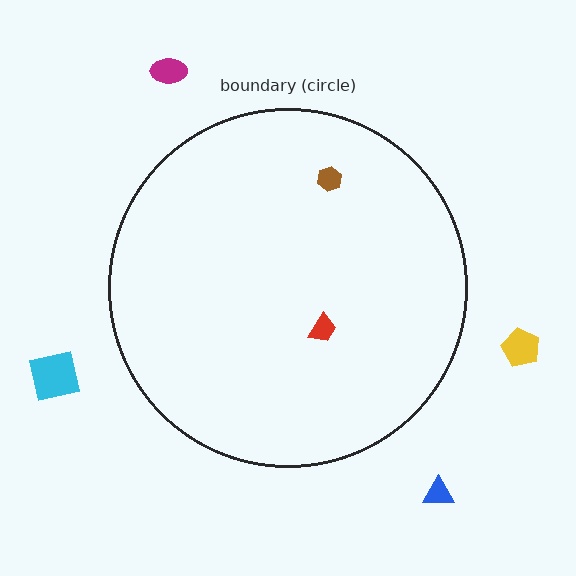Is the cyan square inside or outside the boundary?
Outside.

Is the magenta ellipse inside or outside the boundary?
Outside.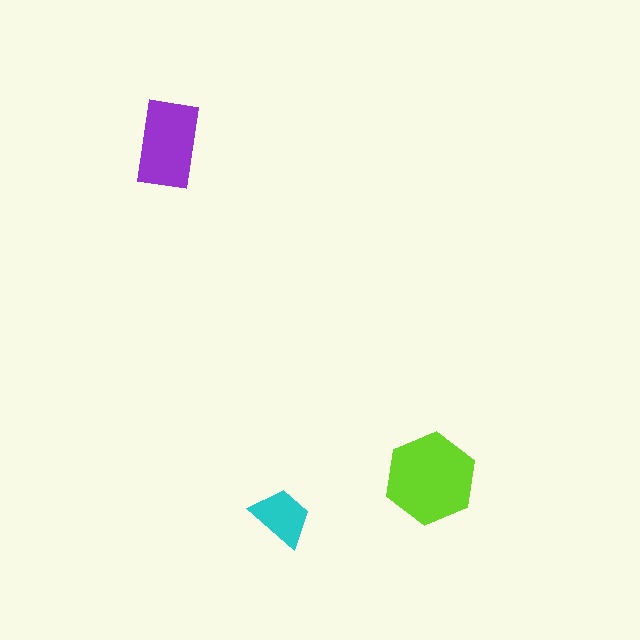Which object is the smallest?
The cyan trapezoid.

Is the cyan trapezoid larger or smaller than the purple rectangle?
Smaller.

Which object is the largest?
The lime hexagon.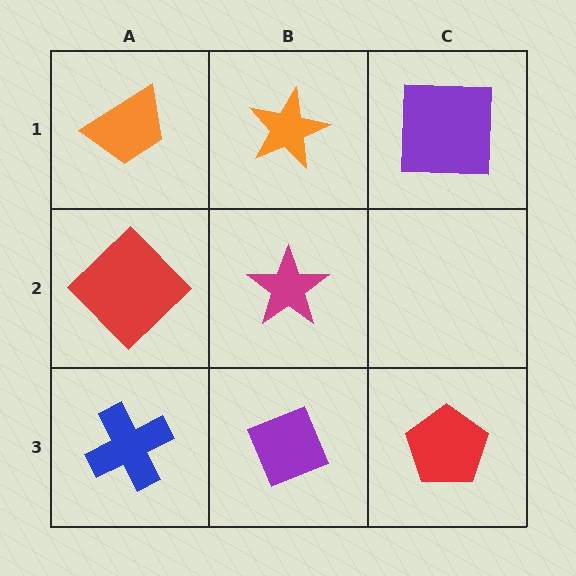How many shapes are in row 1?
3 shapes.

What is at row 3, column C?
A red pentagon.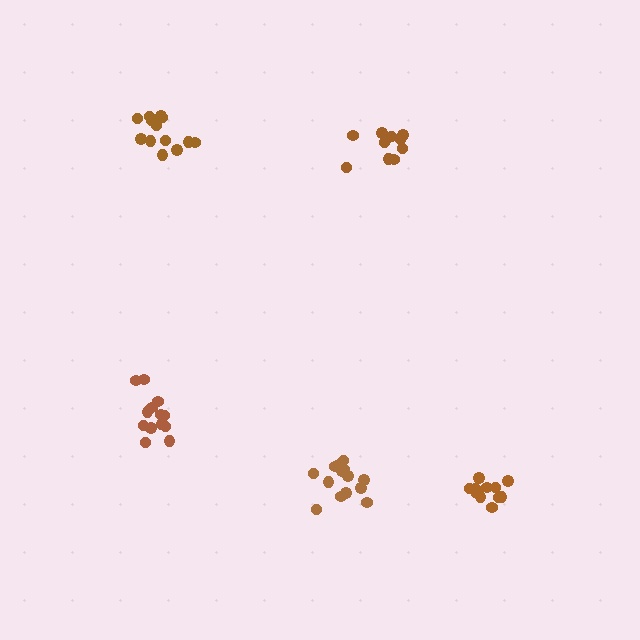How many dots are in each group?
Group 1: 13 dots, Group 2: 14 dots, Group 3: 13 dots, Group 4: 12 dots, Group 5: 12 dots (64 total).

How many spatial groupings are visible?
There are 5 spatial groupings.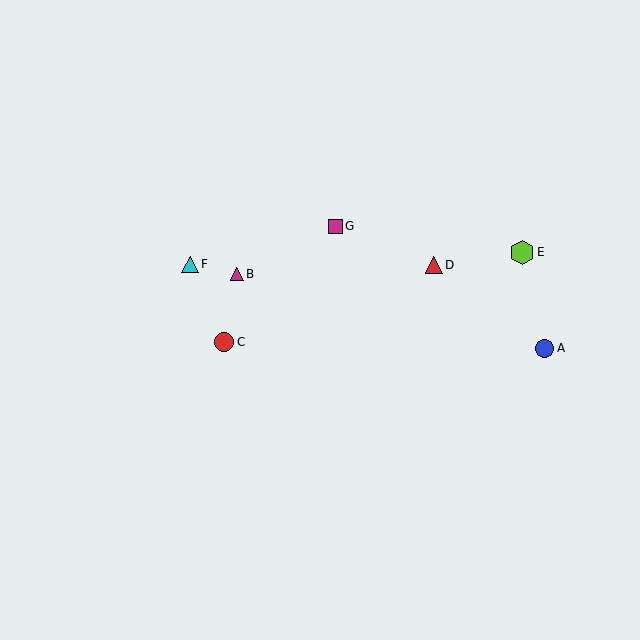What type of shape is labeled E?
Shape E is a lime hexagon.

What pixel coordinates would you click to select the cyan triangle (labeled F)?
Click at (190, 264) to select the cyan triangle F.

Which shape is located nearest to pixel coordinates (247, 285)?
The magenta triangle (labeled B) at (237, 274) is nearest to that location.